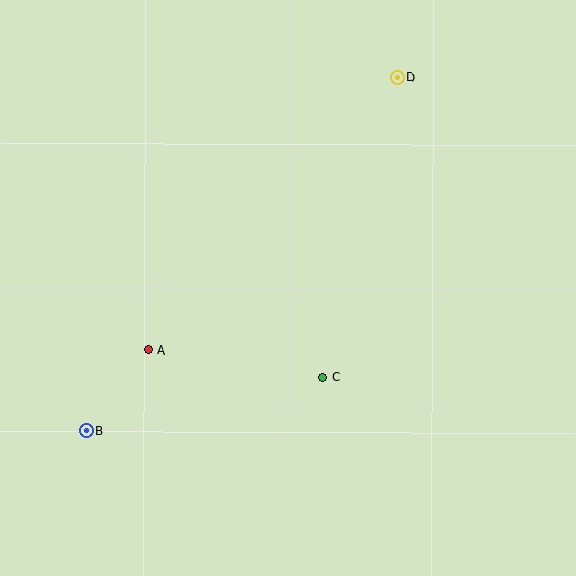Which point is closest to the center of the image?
Point C at (323, 377) is closest to the center.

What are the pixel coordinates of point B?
Point B is at (87, 431).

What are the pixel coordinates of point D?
Point D is at (397, 77).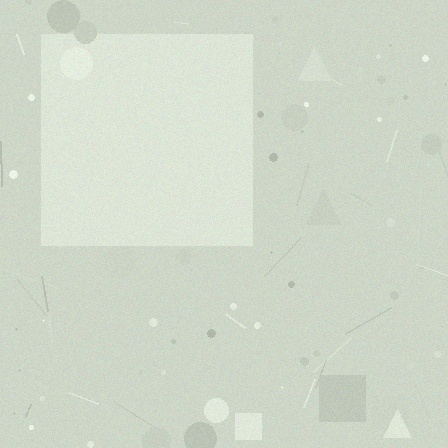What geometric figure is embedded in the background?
A square is embedded in the background.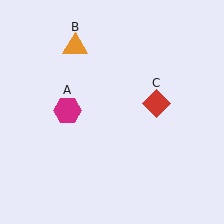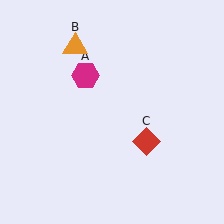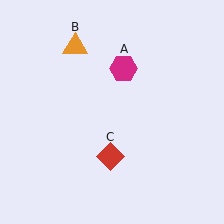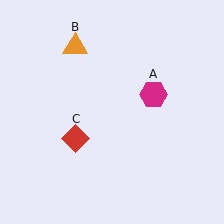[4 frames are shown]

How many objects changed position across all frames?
2 objects changed position: magenta hexagon (object A), red diamond (object C).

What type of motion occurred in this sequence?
The magenta hexagon (object A), red diamond (object C) rotated clockwise around the center of the scene.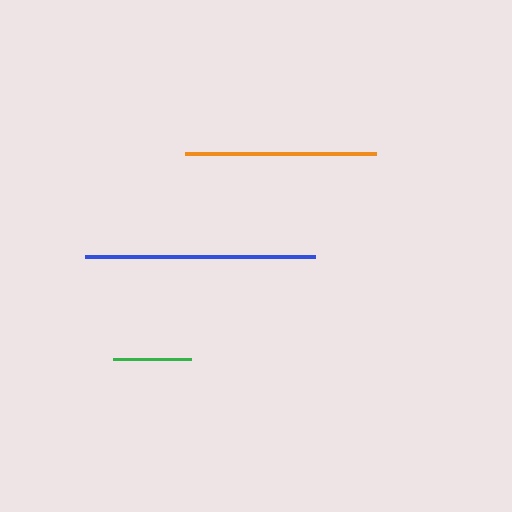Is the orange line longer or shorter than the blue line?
The blue line is longer than the orange line.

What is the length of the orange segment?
The orange segment is approximately 191 pixels long.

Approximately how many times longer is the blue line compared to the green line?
The blue line is approximately 3.0 times the length of the green line.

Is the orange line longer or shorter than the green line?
The orange line is longer than the green line.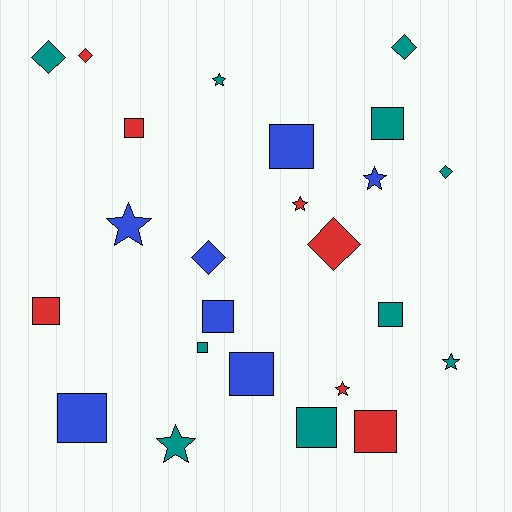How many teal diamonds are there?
There are 3 teal diamonds.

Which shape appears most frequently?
Square, with 11 objects.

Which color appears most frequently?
Teal, with 10 objects.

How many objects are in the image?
There are 24 objects.